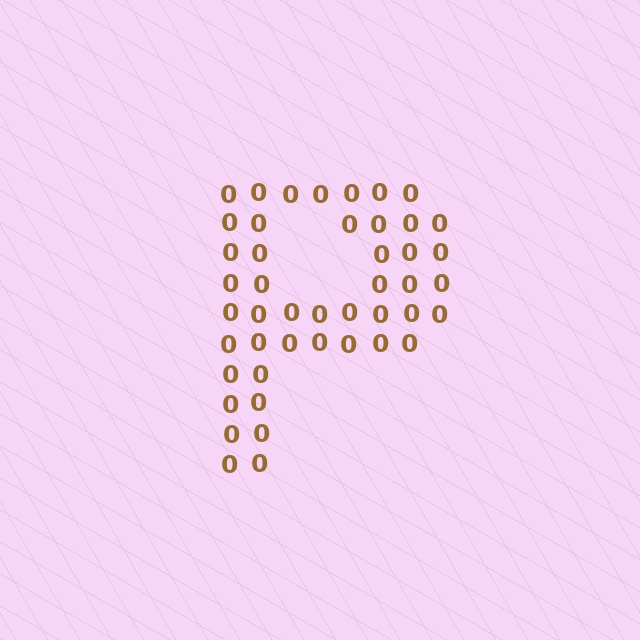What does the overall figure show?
The overall figure shows the letter P.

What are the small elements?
The small elements are digit 0's.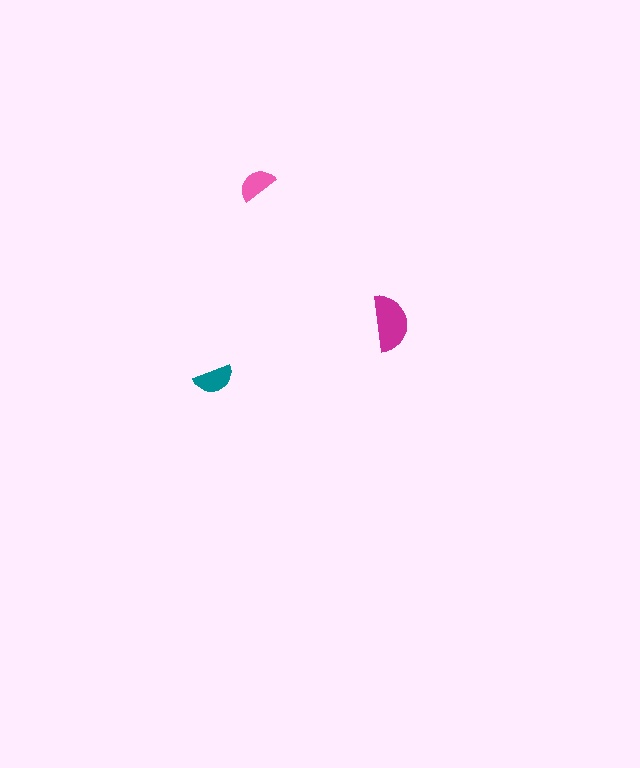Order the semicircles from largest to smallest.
the magenta one, the teal one, the pink one.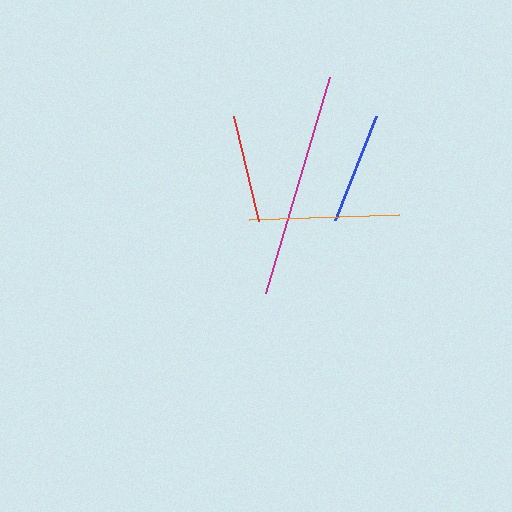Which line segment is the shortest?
The red line is the shortest at approximately 108 pixels.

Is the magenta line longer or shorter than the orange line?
The magenta line is longer than the orange line.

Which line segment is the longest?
The magenta line is the longest at approximately 226 pixels.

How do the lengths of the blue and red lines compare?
The blue and red lines are approximately the same length.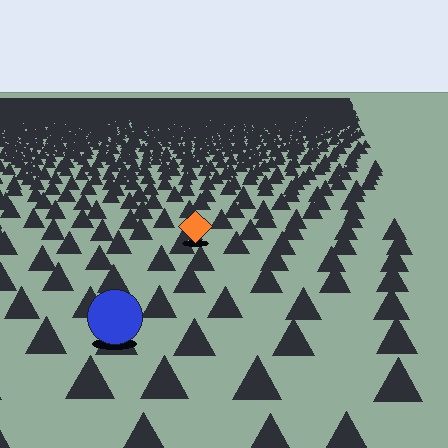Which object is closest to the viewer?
The blue circle is closest. The texture marks near it are larger and more spread out.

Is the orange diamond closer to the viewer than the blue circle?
No. The blue circle is closer — you can tell from the texture gradient: the ground texture is coarser near it.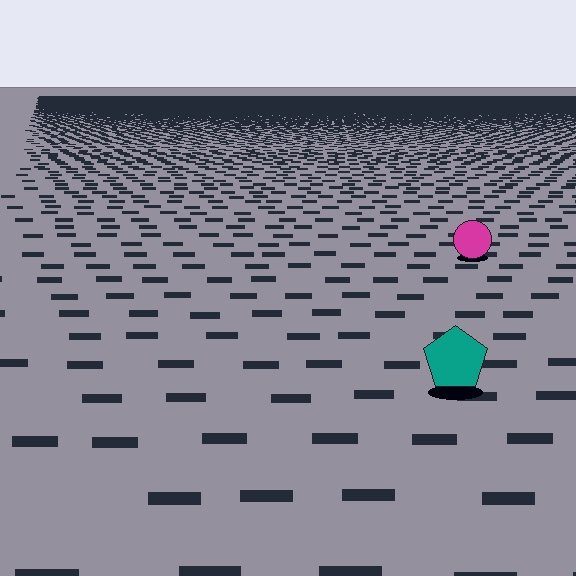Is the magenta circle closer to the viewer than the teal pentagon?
No. The teal pentagon is closer — you can tell from the texture gradient: the ground texture is coarser near it.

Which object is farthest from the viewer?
The magenta circle is farthest from the viewer. It appears smaller and the ground texture around it is denser.